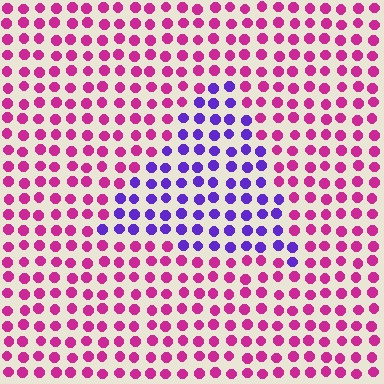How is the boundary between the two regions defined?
The boundary is defined purely by a slight shift in hue (about 59 degrees). Spacing, size, and orientation are identical on both sides.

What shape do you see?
I see a triangle.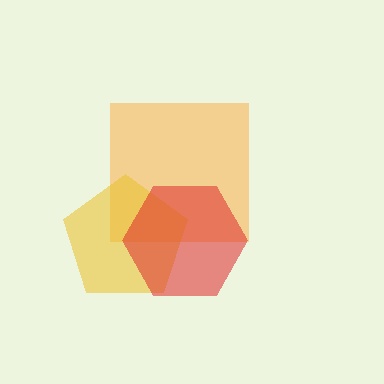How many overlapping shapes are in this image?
There are 3 overlapping shapes in the image.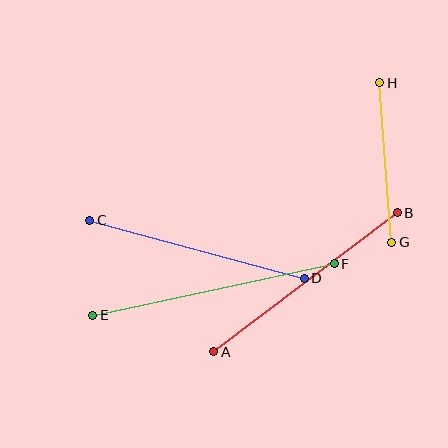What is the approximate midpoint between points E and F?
The midpoint is at approximately (213, 290) pixels.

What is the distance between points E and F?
The distance is approximately 247 pixels.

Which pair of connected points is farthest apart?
Points E and F are farthest apart.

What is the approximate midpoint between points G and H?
The midpoint is at approximately (386, 162) pixels.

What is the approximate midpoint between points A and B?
The midpoint is at approximately (305, 282) pixels.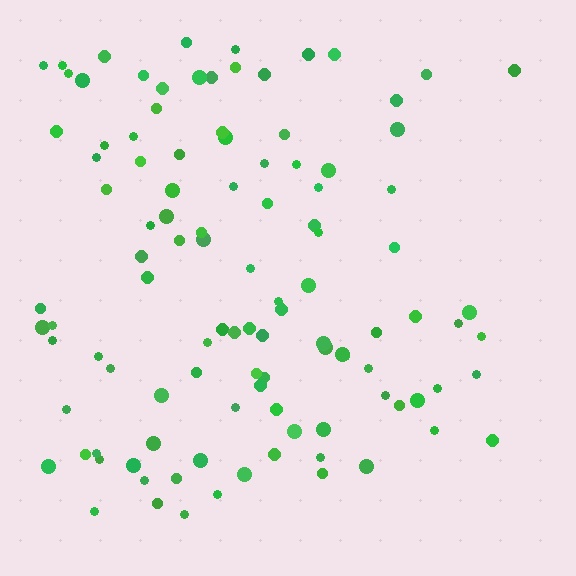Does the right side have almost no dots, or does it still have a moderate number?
Still a moderate number, just noticeably fewer than the left.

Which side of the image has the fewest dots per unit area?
The right.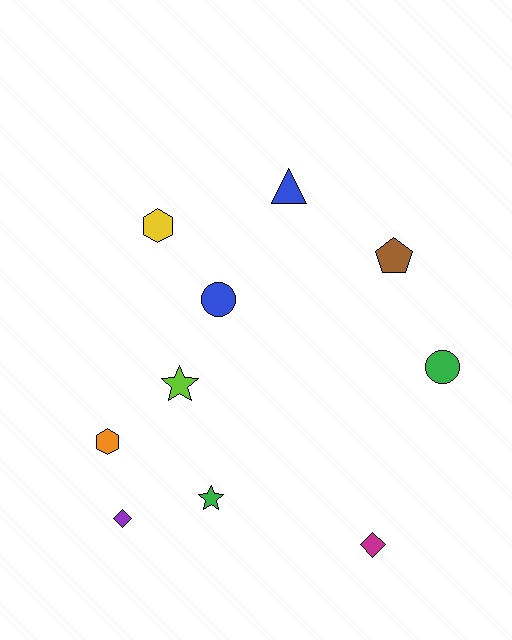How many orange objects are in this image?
There is 1 orange object.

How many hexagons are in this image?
There are 2 hexagons.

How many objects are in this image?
There are 10 objects.